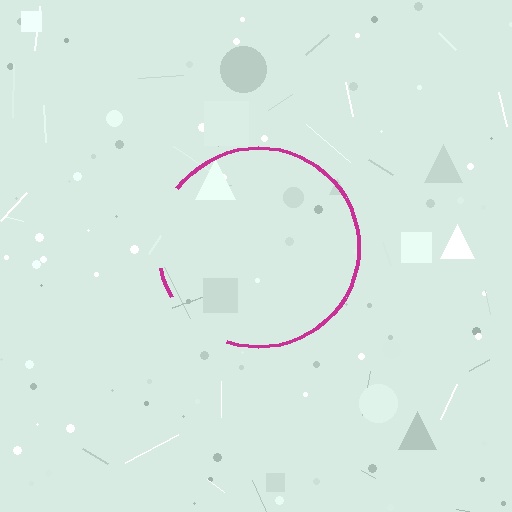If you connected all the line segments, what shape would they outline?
They would outline a circle.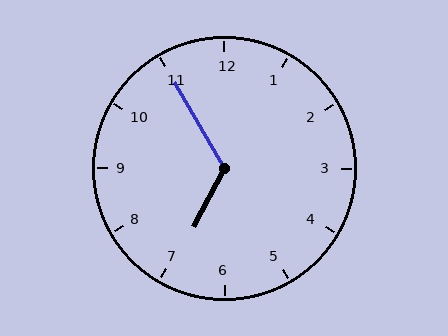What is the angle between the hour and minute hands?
Approximately 122 degrees.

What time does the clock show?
6:55.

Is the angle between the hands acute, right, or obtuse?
It is obtuse.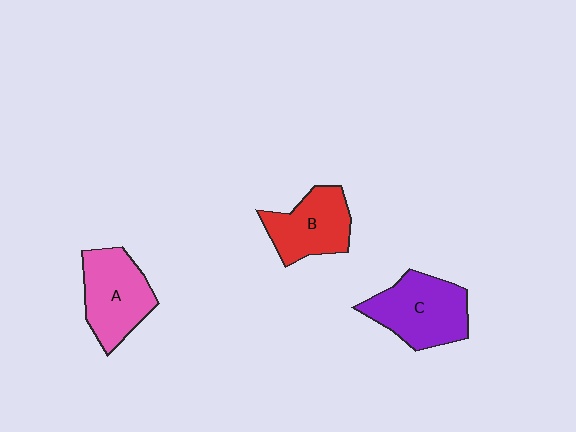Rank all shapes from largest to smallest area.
From largest to smallest: C (purple), A (pink), B (red).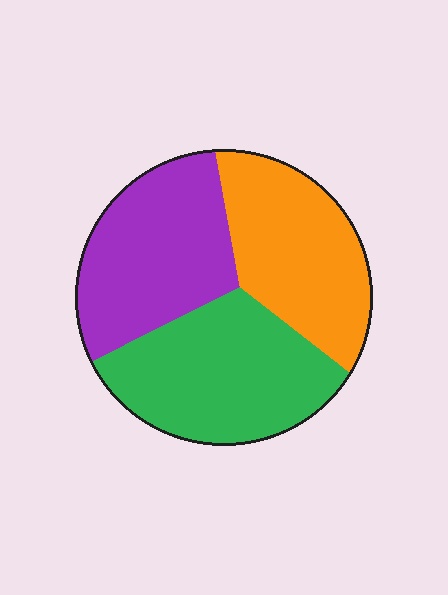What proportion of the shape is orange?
Orange takes up about one third (1/3) of the shape.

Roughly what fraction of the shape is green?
Green covers roughly 35% of the shape.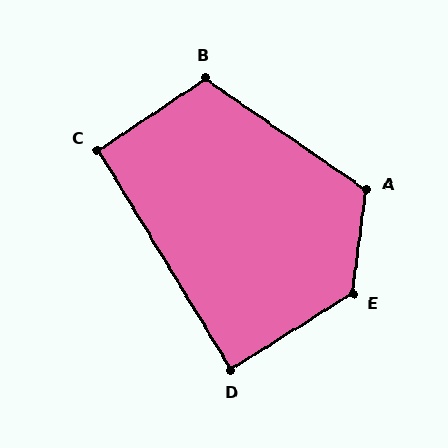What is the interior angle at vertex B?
Approximately 112 degrees (obtuse).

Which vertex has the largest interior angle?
E, at approximately 130 degrees.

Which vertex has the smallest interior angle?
D, at approximately 89 degrees.